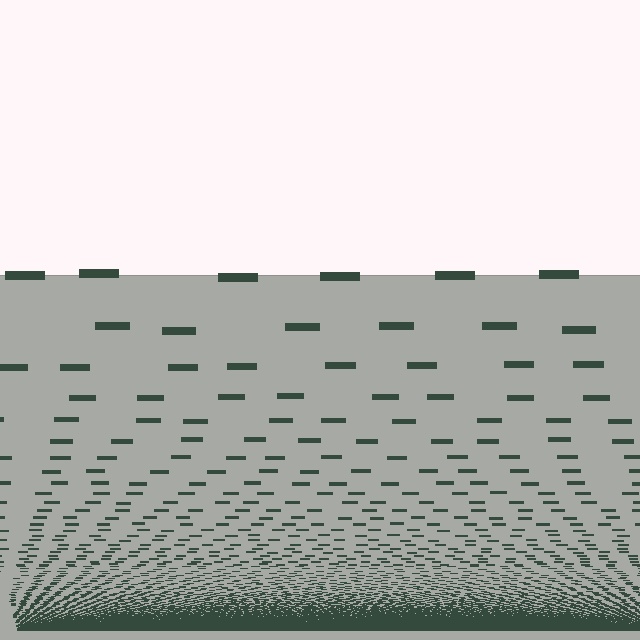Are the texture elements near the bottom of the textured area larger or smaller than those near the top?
Smaller. The gradient is inverted — elements near the bottom are smaller and denser.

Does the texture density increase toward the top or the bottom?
Density increases toward the bottom.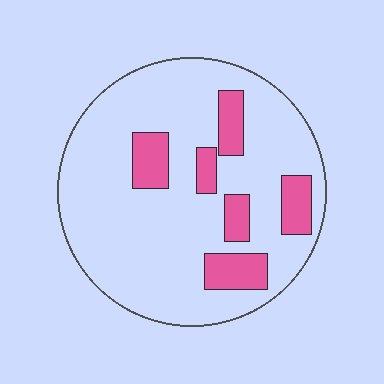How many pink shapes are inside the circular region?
6.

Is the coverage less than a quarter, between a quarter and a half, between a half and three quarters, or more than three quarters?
Less than a quarter.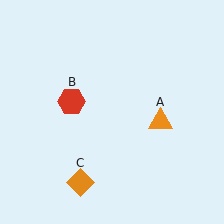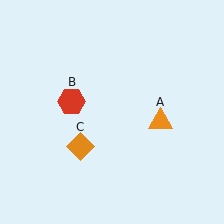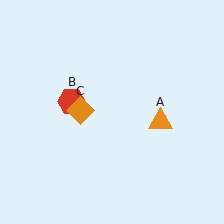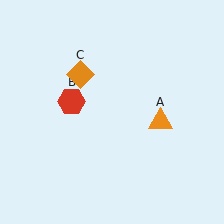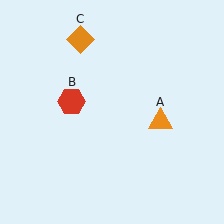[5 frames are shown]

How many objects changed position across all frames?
1 object changed position: orange diamond (object C).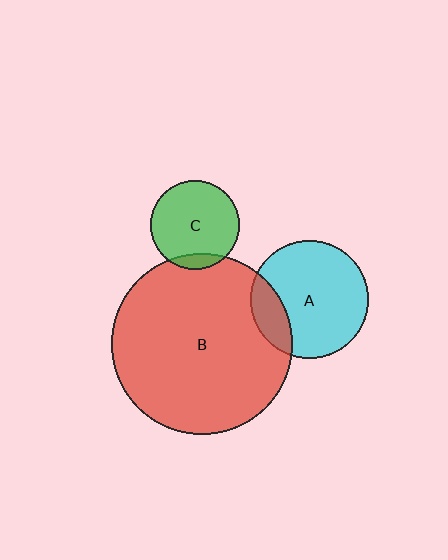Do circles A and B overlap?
Yes.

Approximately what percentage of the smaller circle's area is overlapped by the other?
Approximately 20%.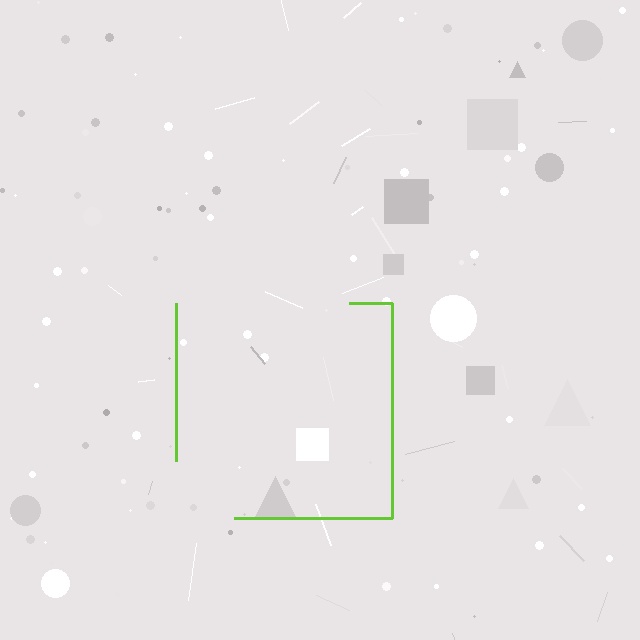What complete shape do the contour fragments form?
The contour fragments form a square.